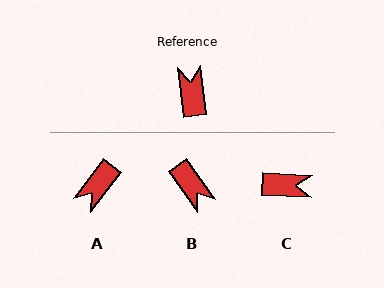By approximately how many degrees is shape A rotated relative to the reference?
Approximately 135 degrees counter-clockwise.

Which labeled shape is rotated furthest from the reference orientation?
B, about 152 degrees away.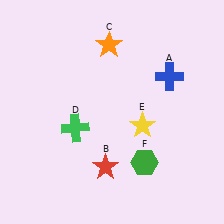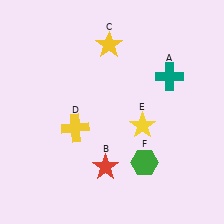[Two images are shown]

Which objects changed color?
A changed from blue to teal. C changed from orange to yellow. D changed from green to yellow.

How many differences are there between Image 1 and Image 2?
There are 3 differences between the two images.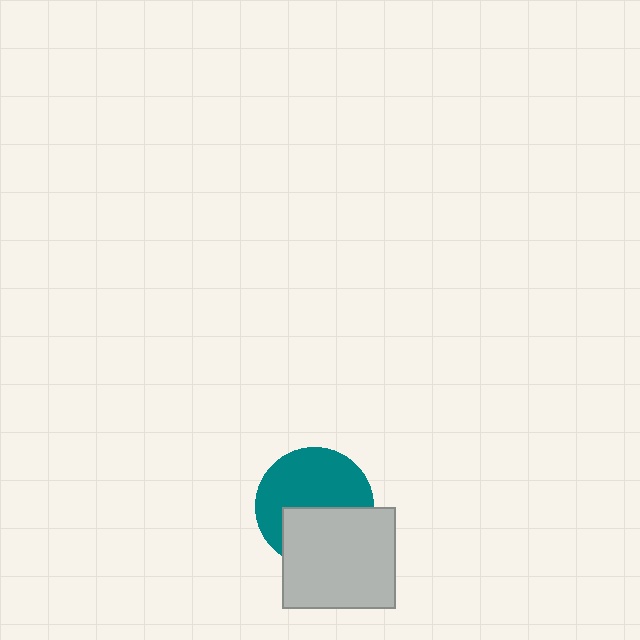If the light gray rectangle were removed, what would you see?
You would see the complete teal circle.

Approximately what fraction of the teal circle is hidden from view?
Roughly 41% of the teal circle is hidden behind the light gray rectangle.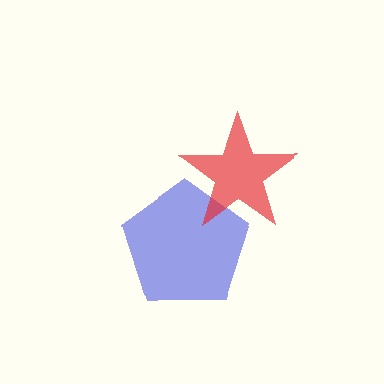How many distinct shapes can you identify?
There are 2 distinct shapes: a blue pentagon, a red star.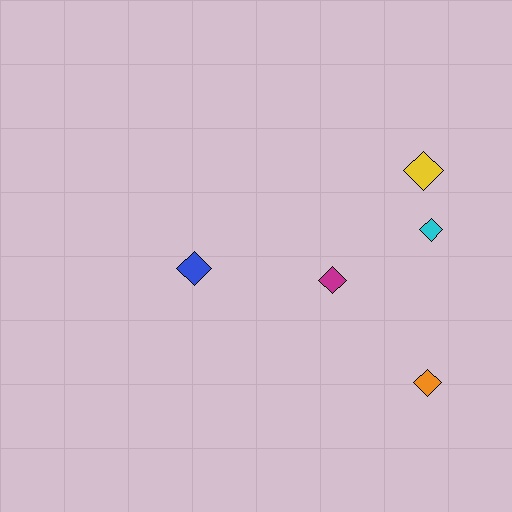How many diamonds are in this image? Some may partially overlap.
There are 5 diamonds.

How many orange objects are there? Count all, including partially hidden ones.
There is 1 orange object.